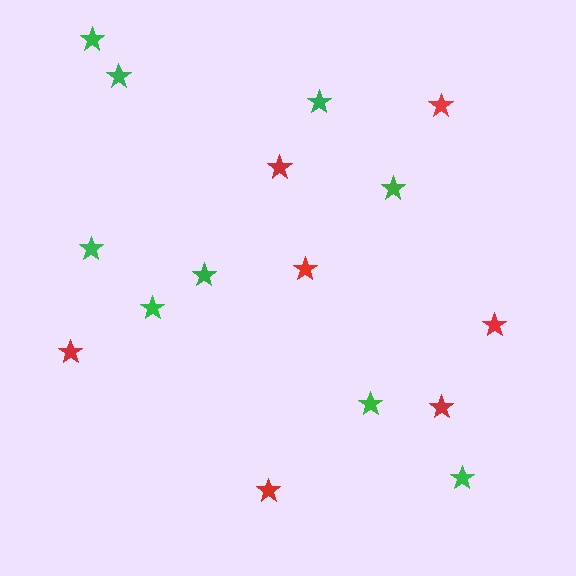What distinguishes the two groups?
There are 2 groups: one group of red stars (7) and one group of green stars (9).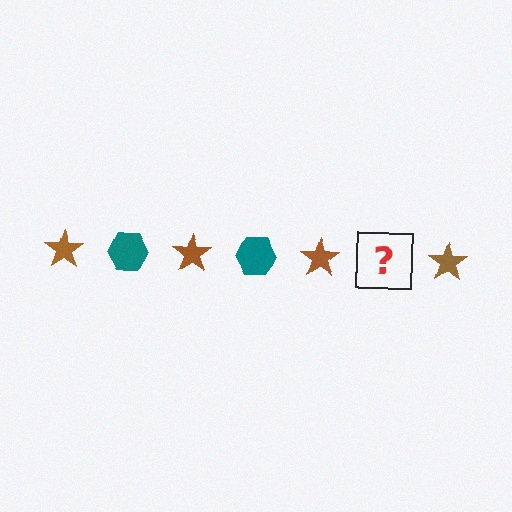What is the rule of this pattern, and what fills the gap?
The rule is that the pattern alternates between brown star and teal hexagon. The gap should be filled with a teal hexagon.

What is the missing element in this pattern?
The missing element is a teal hexagon.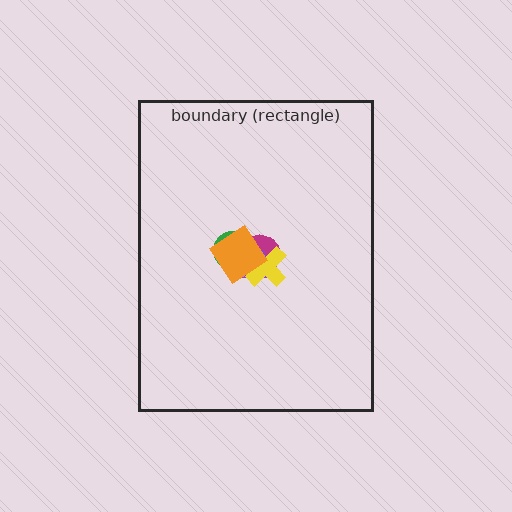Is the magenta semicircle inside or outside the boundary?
Inside.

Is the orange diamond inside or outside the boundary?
Inside.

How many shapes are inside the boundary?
6 inside, 0 outside.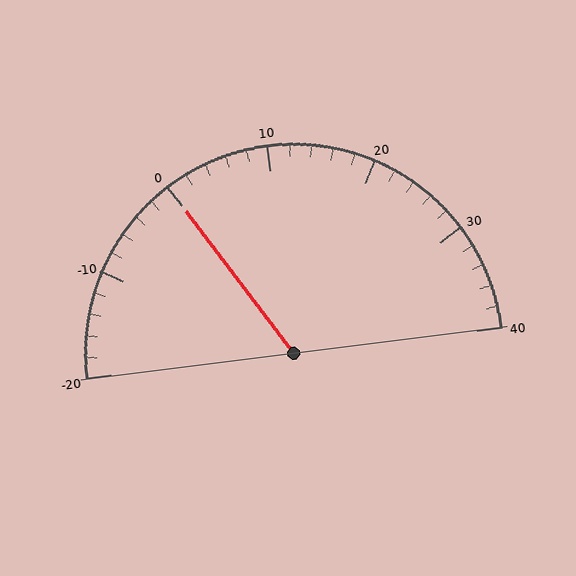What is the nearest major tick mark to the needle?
The nearest major tick mark is 0.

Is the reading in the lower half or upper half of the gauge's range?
The reading is in the lower half of the range (-20 to 40).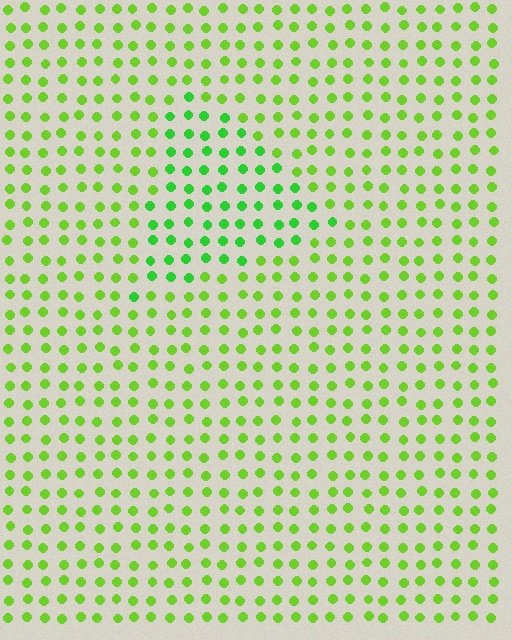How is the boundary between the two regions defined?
The boundary is defined purely by a slight shift in hue (about 27 degrees). Spacing, size, and orientation are identical on both sides.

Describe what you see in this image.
The image is filled with small lime elements in a uniform arrangement. A triangle-shaped region is visible where the elements are tinted to a slightly different hue, forming a subtle color boundary.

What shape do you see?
I see a triangle.